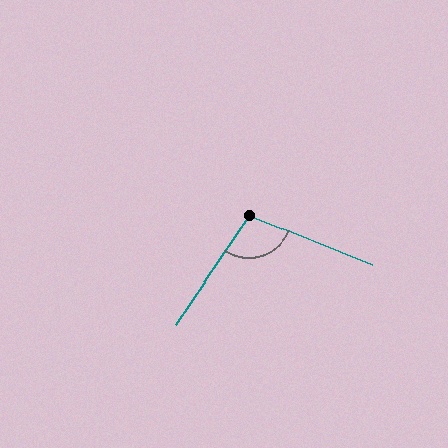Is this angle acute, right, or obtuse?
It is obtuse.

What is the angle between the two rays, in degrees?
Approximately 102 degrees.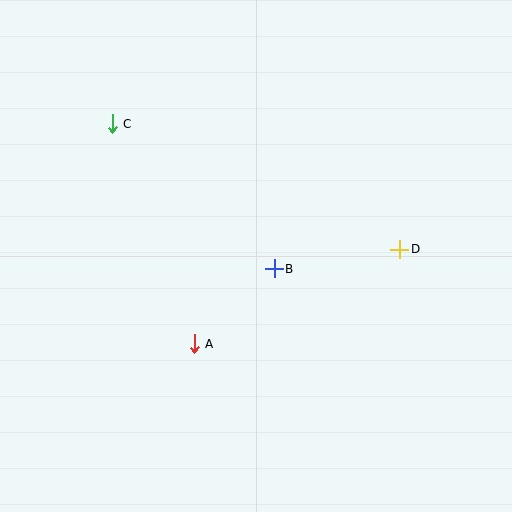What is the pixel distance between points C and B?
The distance between C and B is 217 pixels.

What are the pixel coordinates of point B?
Point B is at (274, 269).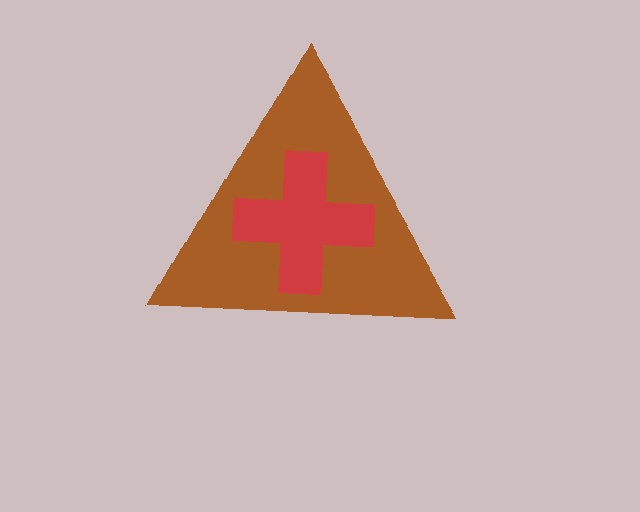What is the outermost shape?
The brown triangle.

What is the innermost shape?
The red cross.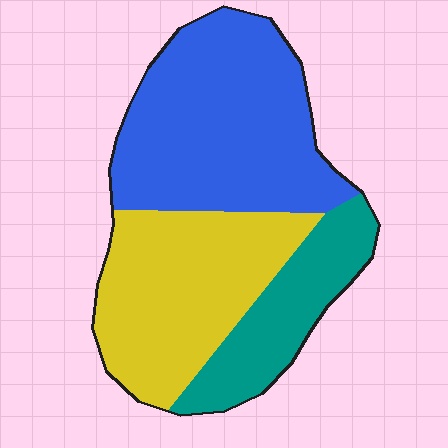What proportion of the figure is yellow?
Yellow covers around 35% of the figure.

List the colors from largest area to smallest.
From largest to smallest: blue, yellow, teal.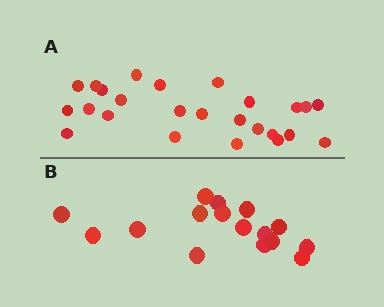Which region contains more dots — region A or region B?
Region A (the top region) has more dots.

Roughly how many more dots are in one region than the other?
Region A has roughly 8 or so more dots than region B.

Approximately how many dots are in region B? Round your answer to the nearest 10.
About 20 dots. (The exact count is 16, which rounds to 20.)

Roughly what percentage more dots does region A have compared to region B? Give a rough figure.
About 55% more.